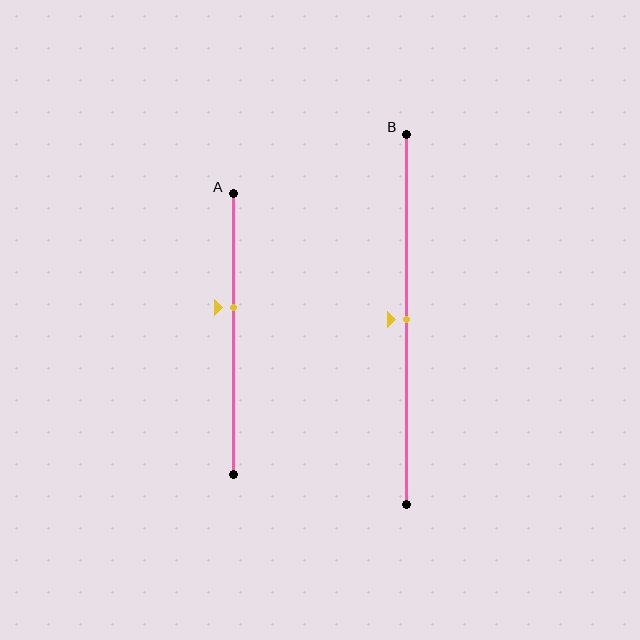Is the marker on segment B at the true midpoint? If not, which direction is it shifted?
Yes, the marker on segment B is at the true midpoint.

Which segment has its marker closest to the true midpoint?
Segment B has its marker closest to the true midpoint.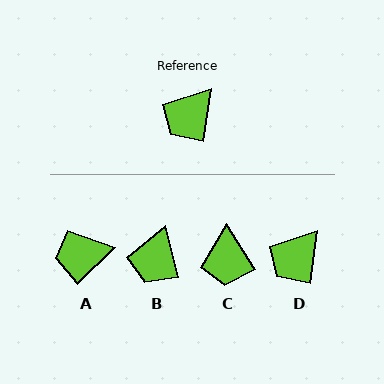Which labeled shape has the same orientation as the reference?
D.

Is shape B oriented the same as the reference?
No, it is off by about 22 degrees.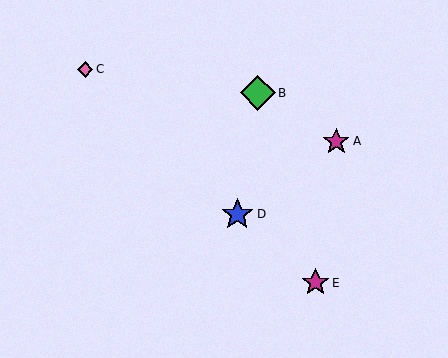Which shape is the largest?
The green diamond (labeled B) is the largest.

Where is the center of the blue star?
The center of the blue star is at (237, 214).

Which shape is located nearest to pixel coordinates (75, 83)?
The pink diamond (labeled C) at (85, 69) is nearest to that location.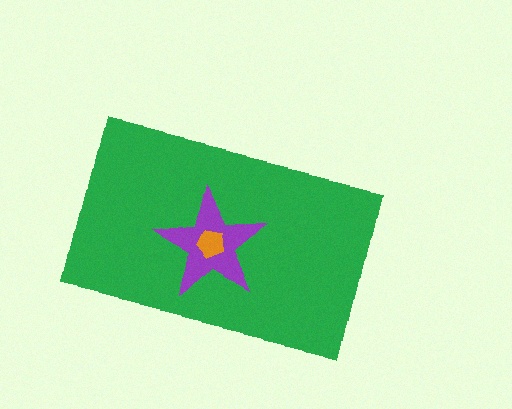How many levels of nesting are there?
3.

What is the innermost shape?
The orange pentagon.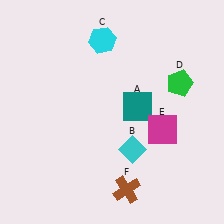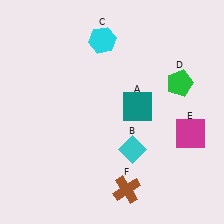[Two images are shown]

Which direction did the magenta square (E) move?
The magenta square (E) moved right.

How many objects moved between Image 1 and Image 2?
1 object moved between the two images.